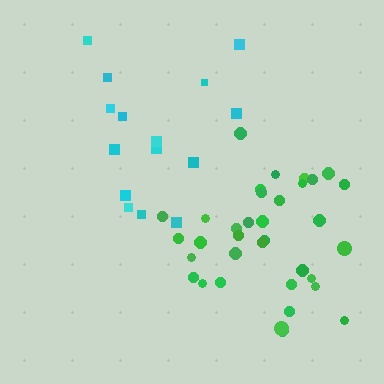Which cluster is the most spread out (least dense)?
Cyan.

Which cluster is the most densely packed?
Green.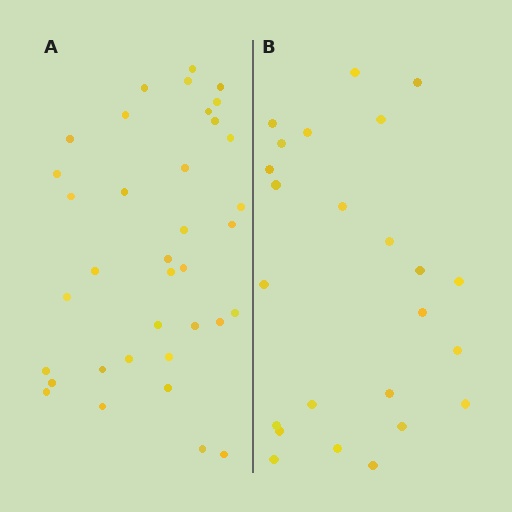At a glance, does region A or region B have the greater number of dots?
Region A (the left region) has more dots.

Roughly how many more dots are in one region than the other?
Region A has roughly 12 or so more dots than region B.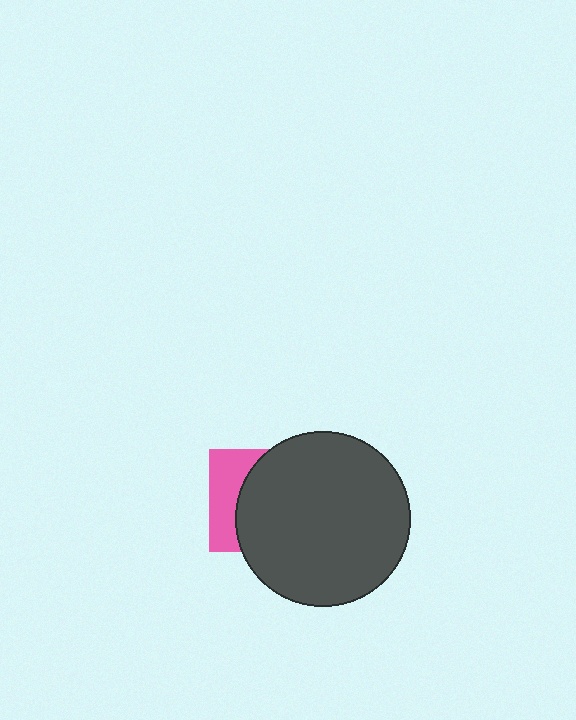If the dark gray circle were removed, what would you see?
You would see the complete pink square.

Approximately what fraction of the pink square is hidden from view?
Roughly 67% of the pink square is hidden behind the dark gray circle.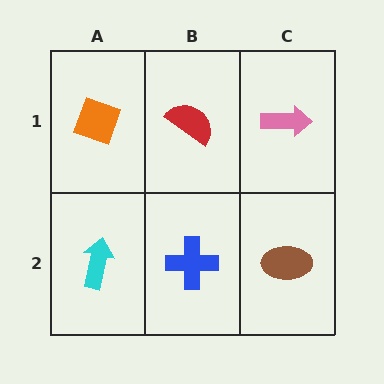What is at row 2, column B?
A blue cross.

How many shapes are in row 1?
3 shapes.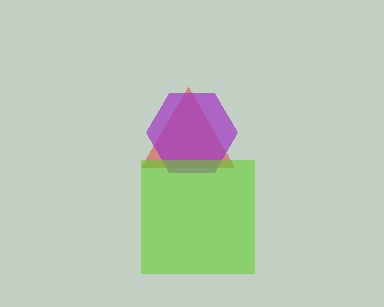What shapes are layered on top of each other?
The layered shapes are: a red triangle, a purple hexagon, a lime square.